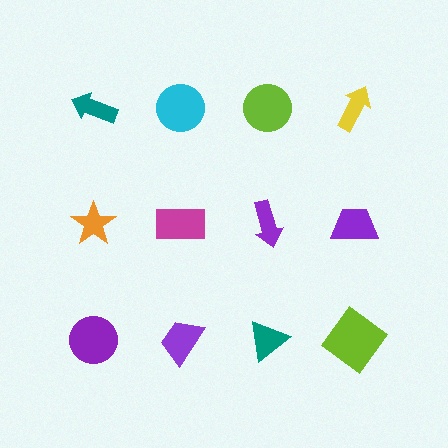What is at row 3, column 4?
A lime diamond.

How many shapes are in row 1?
4 shapes.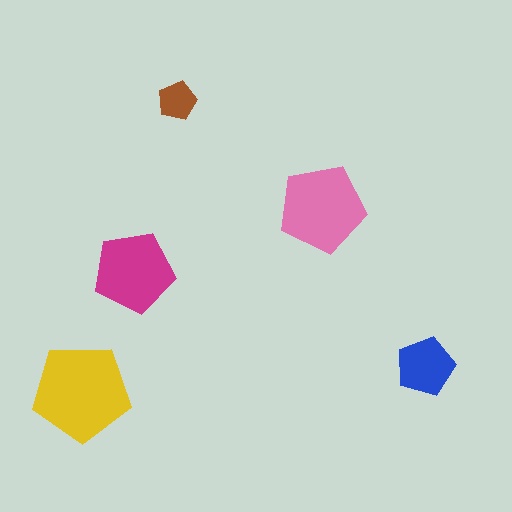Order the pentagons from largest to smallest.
the yellow one, the pink one, the magenta one, the blue one, the brown one.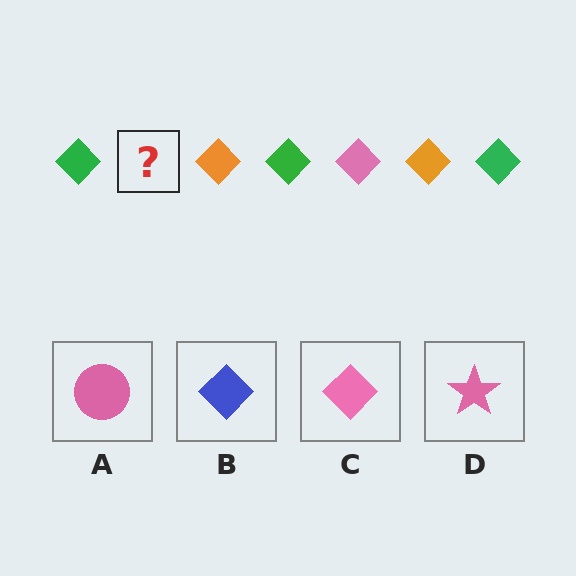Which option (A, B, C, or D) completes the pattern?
C.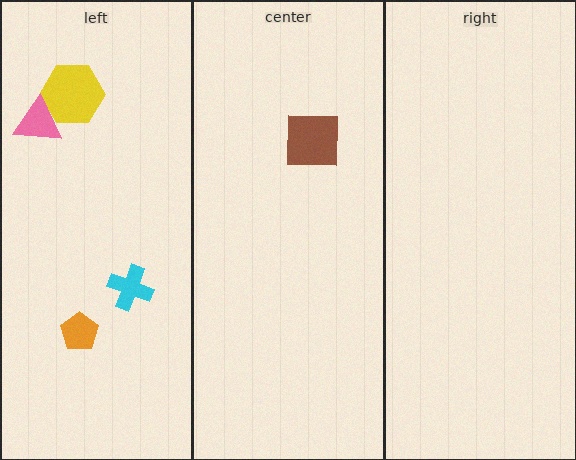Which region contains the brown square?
The center region.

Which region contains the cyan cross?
The left region.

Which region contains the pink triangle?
The left region.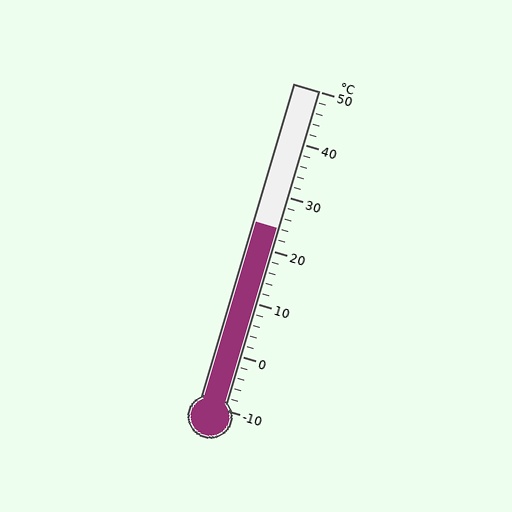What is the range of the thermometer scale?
The thermometer scale ranges from -10°C to 50°C.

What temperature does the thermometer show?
The thermometer shows approximately 24°C.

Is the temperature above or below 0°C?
The temperature is above 0°C.